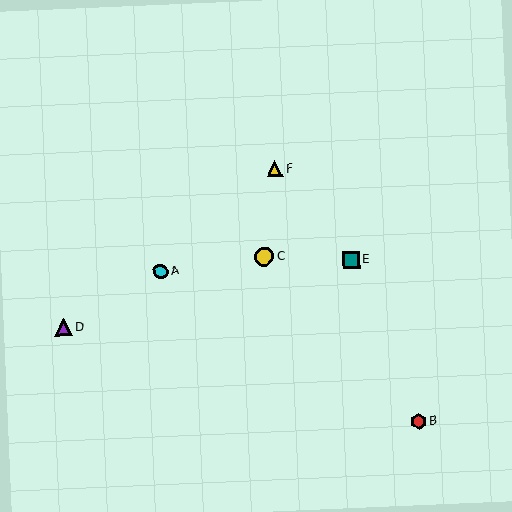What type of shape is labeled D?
Shape D is a purple triangle.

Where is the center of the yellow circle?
The center of the yellow circle is at (264, 256).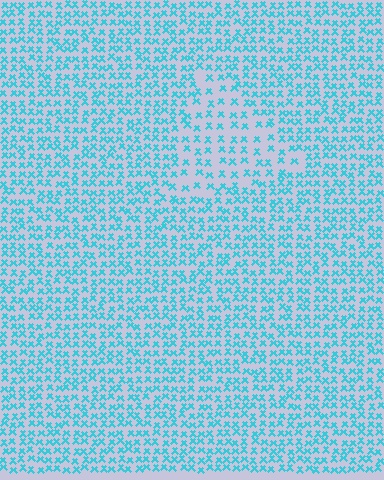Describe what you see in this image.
The image contains small cyan elements arranged at two different densities. A triangle-shaped region is visible where the elements are less densely packed than the surrounding area.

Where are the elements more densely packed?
The elements are more densely packed outside the triangle boundary.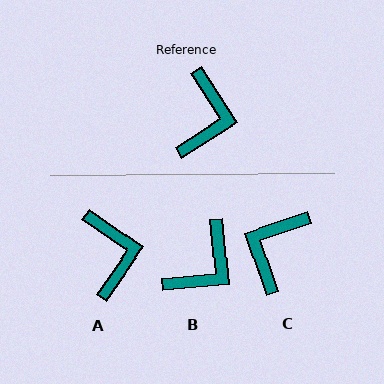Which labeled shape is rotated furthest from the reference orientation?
C, about 166 degrees away.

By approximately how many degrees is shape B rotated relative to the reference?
Approximately 28 degrees clockwise.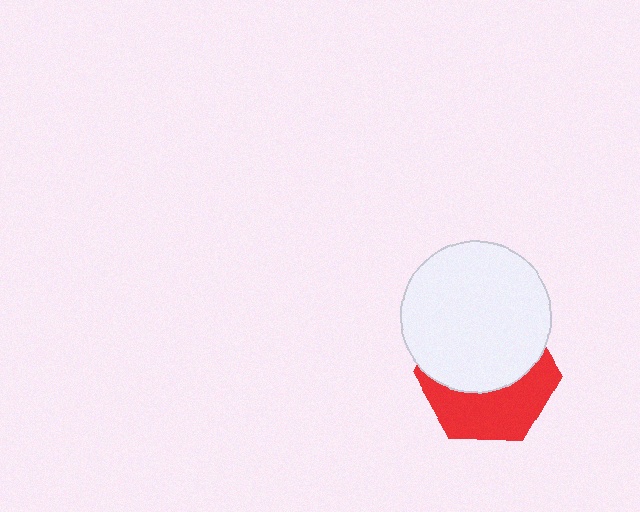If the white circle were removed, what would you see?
You would see the complete red hexagon.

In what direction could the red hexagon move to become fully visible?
The red hexagon could move down. That would shift it out from behind the white circle entirely.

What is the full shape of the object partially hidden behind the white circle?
The partially hidden object is a red hexagon.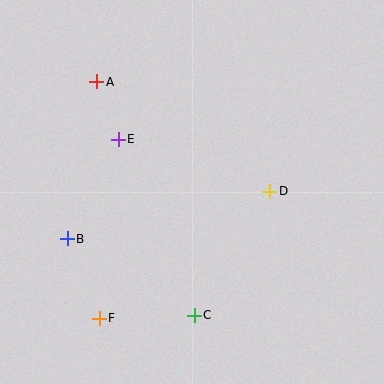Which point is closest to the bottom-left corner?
Point F is closest to the bottom-left corner.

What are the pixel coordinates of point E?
Point E is at (118, 139).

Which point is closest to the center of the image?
Point D at (270, 191) is closest to the center.